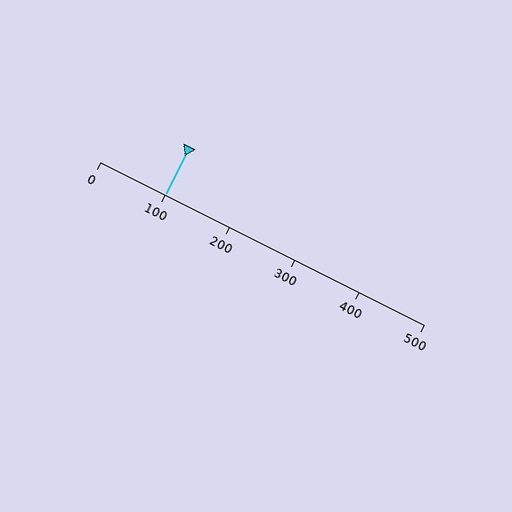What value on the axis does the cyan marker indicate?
The marker indicates approximately 100.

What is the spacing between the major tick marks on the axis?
The major ticks are spaced 100 apart.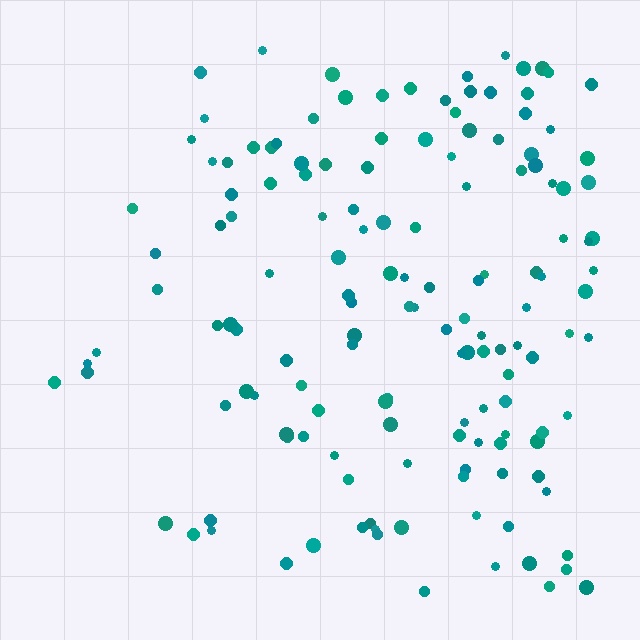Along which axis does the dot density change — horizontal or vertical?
Horizontal.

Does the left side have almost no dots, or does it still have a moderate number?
Still a moderate number, just noticeably fewer than the right.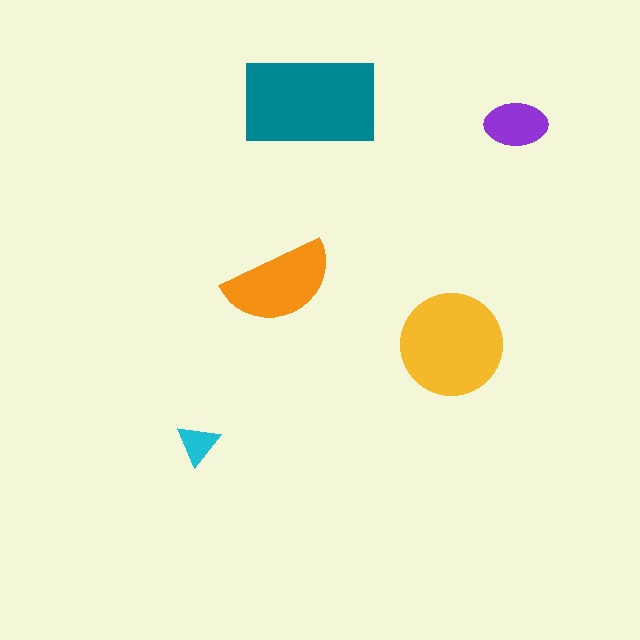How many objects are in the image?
There are 5 objects in the image.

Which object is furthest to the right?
The purple ellipse is rightmost.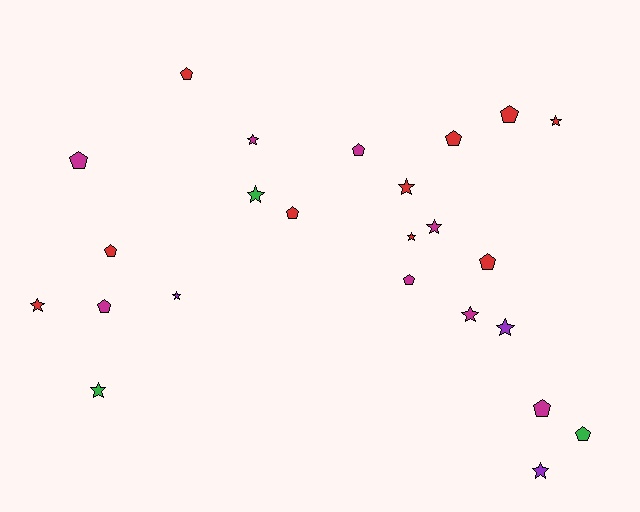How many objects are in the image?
There are 24 objects.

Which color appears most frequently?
Red, with 10 objects.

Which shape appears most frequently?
Star, with 12 objects.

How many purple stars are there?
There are 3 purple stars.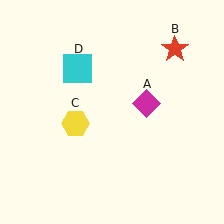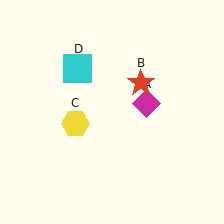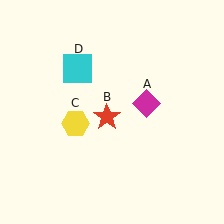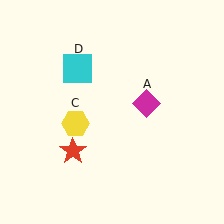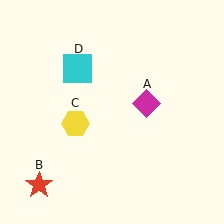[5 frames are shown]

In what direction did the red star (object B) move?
The red star (object B) moved down and to the left.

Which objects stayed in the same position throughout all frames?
Magenta diamond (object A) and yellow hexagon (object C) and cyan square (object D) remained stationary.